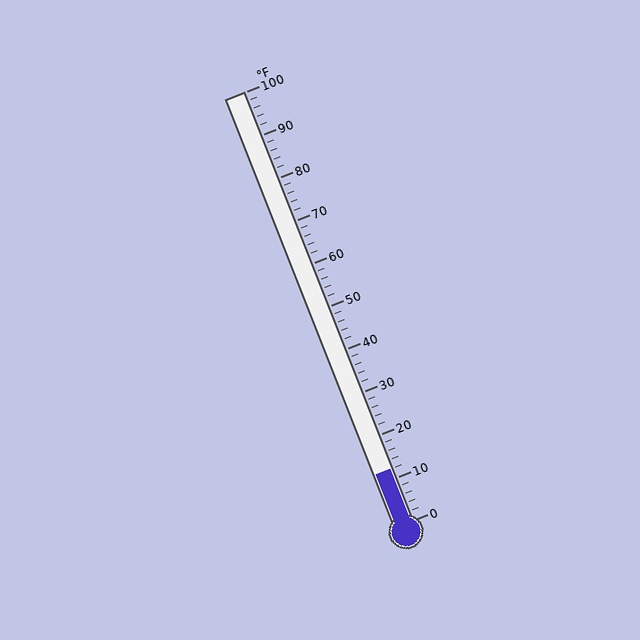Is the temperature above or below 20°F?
The temperature is below 20°F.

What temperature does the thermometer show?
The thermometer shows approximately 12°F.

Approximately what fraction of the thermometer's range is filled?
The thermometer is filled to approximately 10% of its range.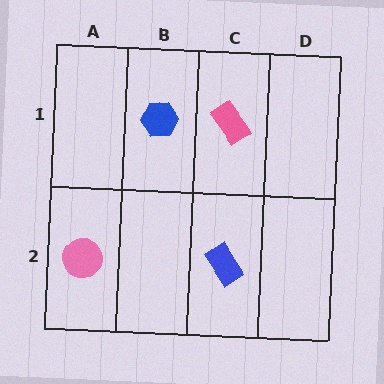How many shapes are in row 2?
2 shapes.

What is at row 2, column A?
A pink circle.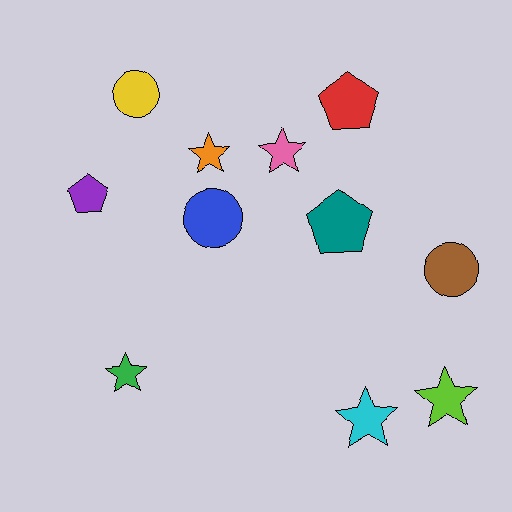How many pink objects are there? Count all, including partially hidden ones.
There is 1 pink object.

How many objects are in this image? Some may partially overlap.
There are 11 objects.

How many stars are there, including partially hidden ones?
There are 5 stars.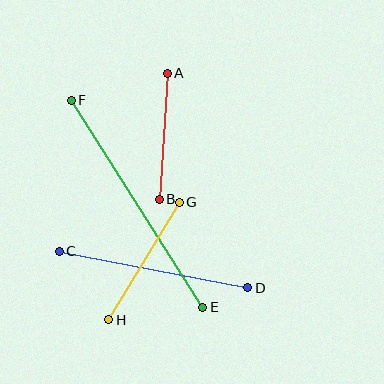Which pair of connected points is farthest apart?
Points E and F are farthest apart.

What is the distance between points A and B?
The distance is approximately 126 pixels.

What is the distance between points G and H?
The distance is approximately 137 pixels.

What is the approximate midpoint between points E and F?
The midpoint is at approximately (137, 204) pixels.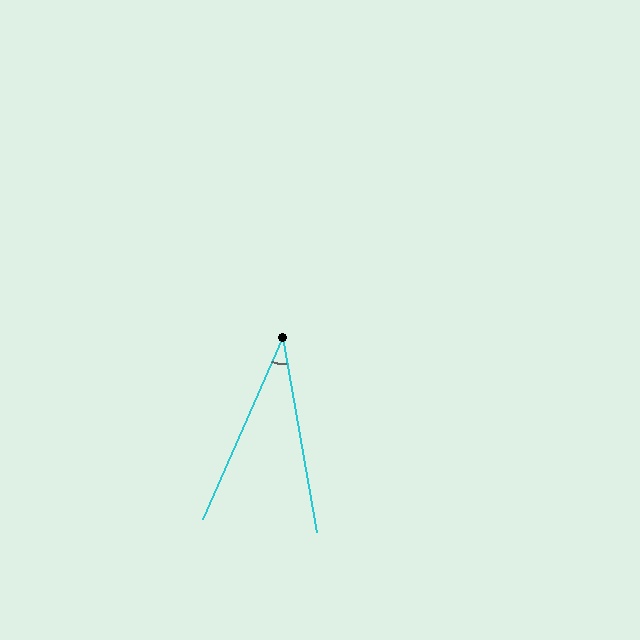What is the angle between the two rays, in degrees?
Approximately 34 degrees.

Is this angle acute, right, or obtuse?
It is acute.